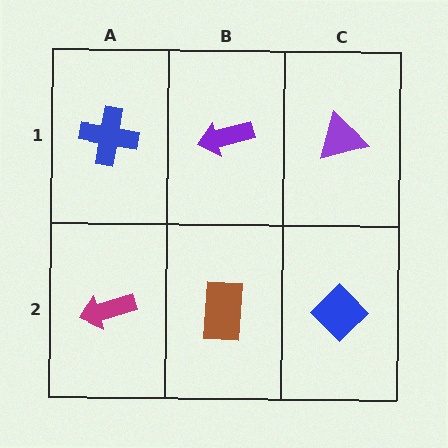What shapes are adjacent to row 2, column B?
A purple arrow (row 1, column B), a magenta arrow (row 2, column A), a blue diamond (row 2, column C).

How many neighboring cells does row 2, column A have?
2.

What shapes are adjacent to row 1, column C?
A blue diamond (row 2, column C), a purple arrow (row 1, column B).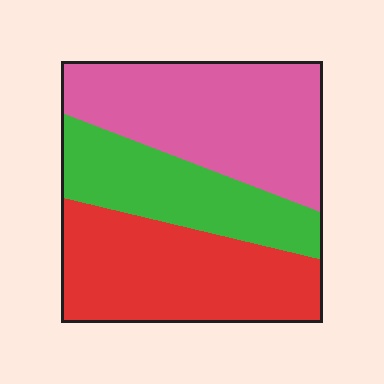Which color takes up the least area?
Green, at roughly 25%.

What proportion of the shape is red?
Red covers around 35% of the shape.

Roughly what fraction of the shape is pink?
Pink takes up about two fifths (2/5) of the shape.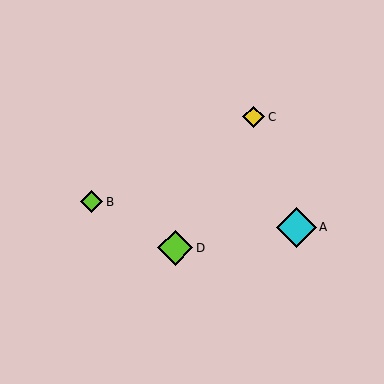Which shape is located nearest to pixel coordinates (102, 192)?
The lime diamond (labeled B) at (92, 202) is nearest to that location.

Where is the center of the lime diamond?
The center of the lime diamond is at (175, 248).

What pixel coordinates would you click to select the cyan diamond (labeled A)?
Click at (296, 227) to select the cyan diamond A.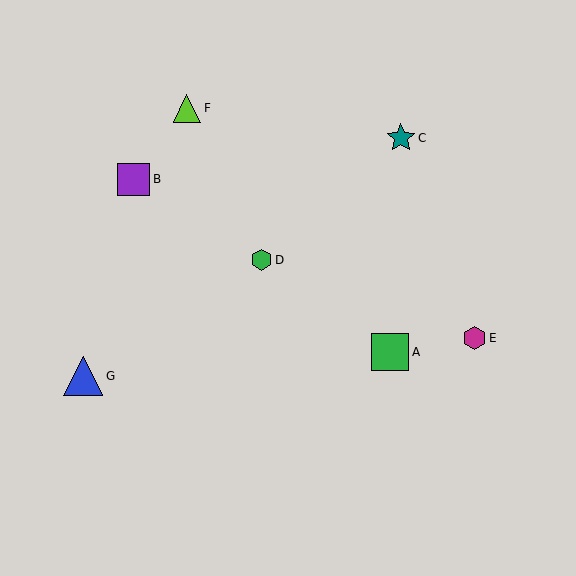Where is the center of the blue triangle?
The center of the blue triangle is at (83, 376).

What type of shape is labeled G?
Shape G is a blue triangle.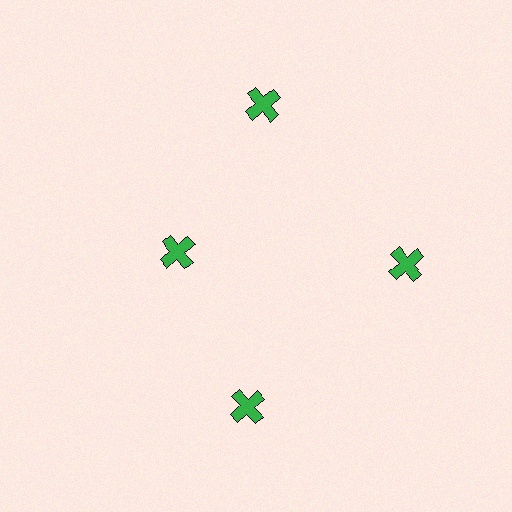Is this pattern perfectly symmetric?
No. The 4 green crosses are arranged in a ring, but one element near the 9 o'clock position is pulled inward toward the center, breaking the 4-fold rotational symmetry.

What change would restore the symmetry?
The symmetry would be restored by moving it outward, back onto the ring so that all 4 crosses sit at equal angles and equal distance from the center.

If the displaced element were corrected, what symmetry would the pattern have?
It would have 4-fold rotational symmetry — the pattern would map onto itself every 90 degrees.